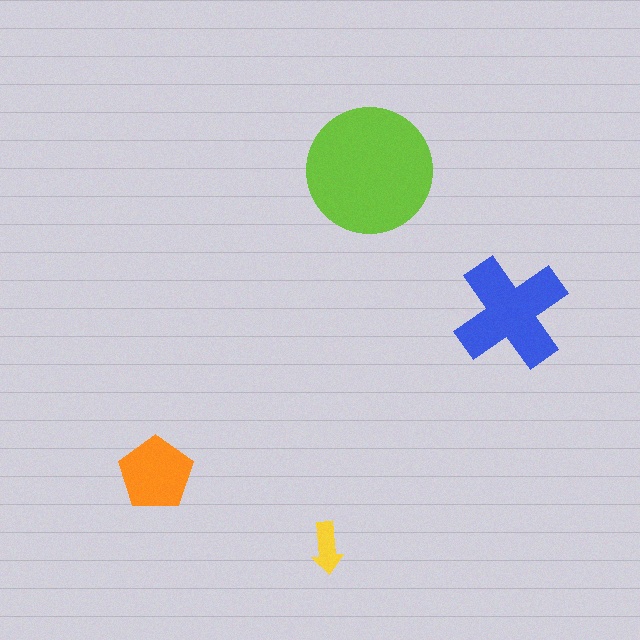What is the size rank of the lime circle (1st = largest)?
1st.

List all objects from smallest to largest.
The yellow arrow, the orange pentagon, the blue cross, the lime circle.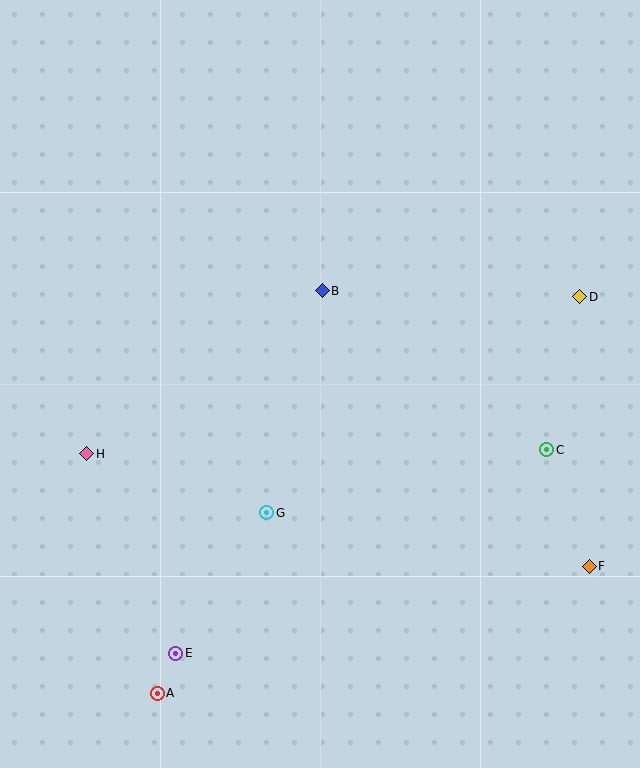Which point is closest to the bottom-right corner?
Point F is closest to the bottom-right corner.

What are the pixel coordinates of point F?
Point F is at (589, 566).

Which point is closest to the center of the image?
Point B at (322, 291) is closest to the center.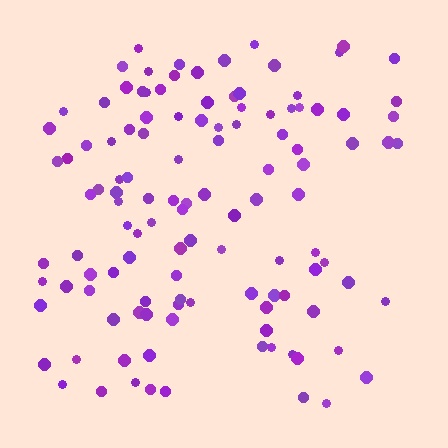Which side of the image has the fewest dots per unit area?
The right.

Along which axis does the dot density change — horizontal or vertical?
Horizontal.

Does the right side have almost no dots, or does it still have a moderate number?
Still a moderate number, just noticeably fewer than the left.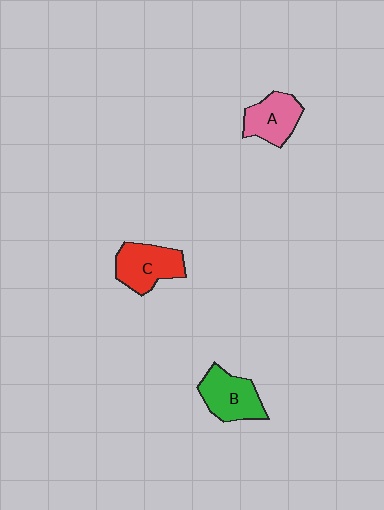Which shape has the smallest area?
Shape A (pink).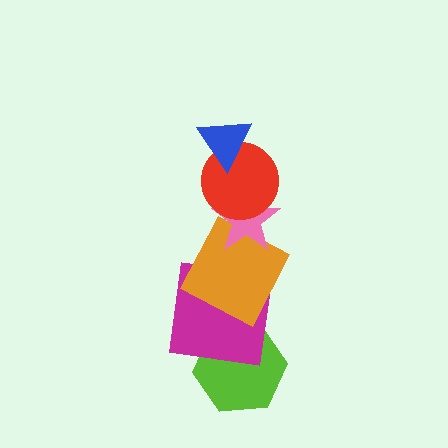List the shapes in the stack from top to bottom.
From top to bottom: the blue triangle, the red circle, the pink star, the orange square, the magenta square, the lime hexagon.